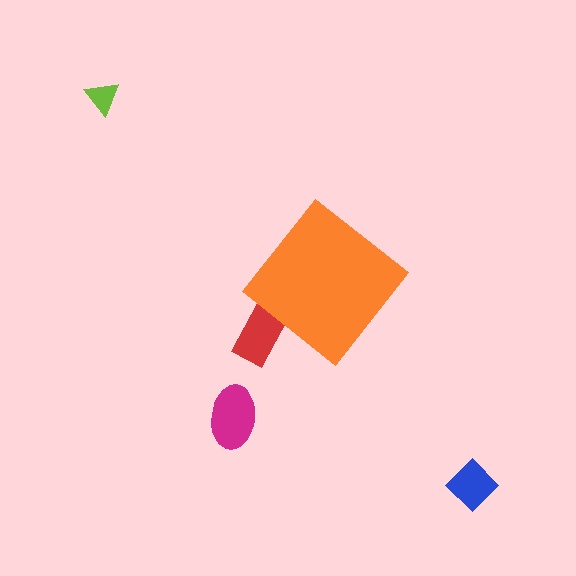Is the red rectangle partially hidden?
Yes, the red rectangle is partially hidden behind the orange diamond.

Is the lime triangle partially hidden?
No, the lime triangle is fully visible.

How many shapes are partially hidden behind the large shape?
1 shape is partially hidden.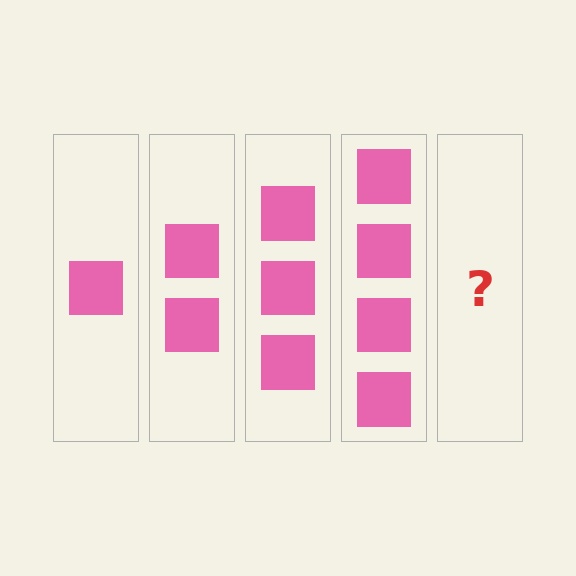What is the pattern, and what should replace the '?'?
The pattern is that each step adds one more square. The '?' should be 5 squares.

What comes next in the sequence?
The next element should be 5 squares.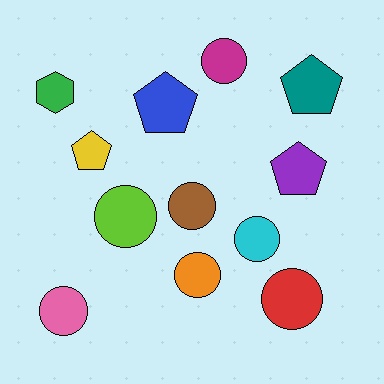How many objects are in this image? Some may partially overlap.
There are 12 objects.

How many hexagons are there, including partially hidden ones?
There is 1 hexagon.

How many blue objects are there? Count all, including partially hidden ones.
There is 1 blue object.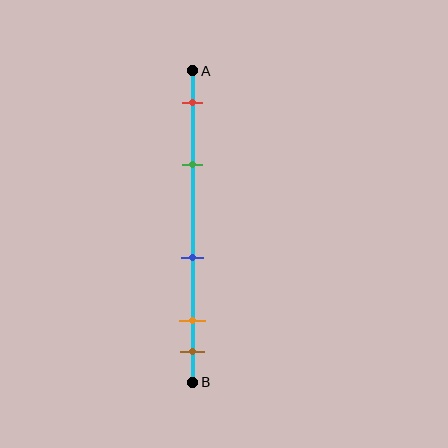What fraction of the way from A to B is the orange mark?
The orange mark is approximately 80% (0.8) of the way from A to B.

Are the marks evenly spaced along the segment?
No, the marks are not evenly spaced.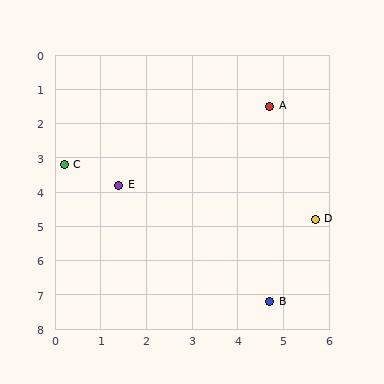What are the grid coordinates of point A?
Point A is at approximately (4.7, 1.5).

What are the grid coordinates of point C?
Point C is at approximately (0.2, 3.2).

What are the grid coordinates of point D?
Point D is at approximately (5.7, 4.8).